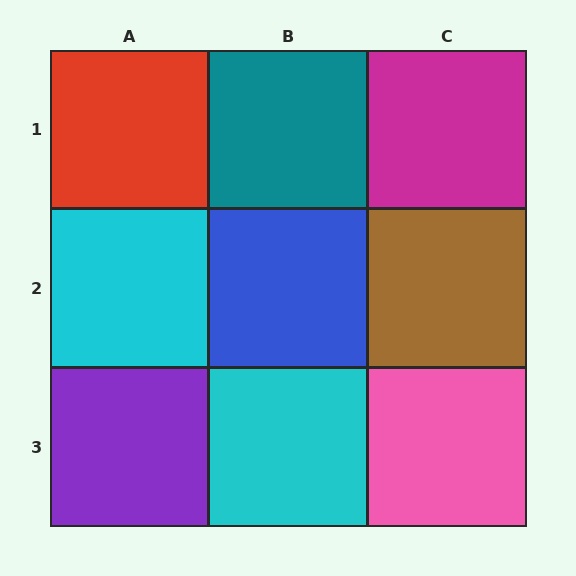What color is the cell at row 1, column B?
Teal.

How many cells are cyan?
2 cells are cyan.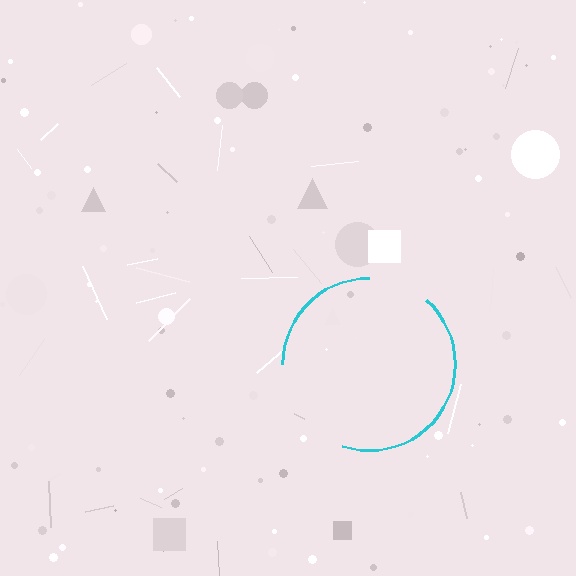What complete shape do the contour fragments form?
The contour fragments form a circle.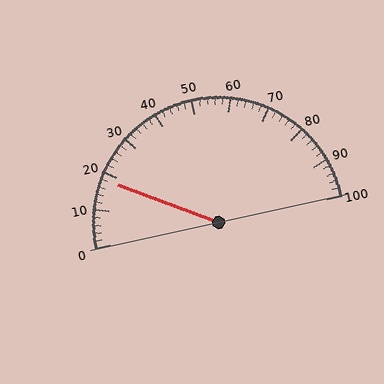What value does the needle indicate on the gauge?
The needle indicates approximately 18.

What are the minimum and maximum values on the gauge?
The gauge ranges from 0 to 100.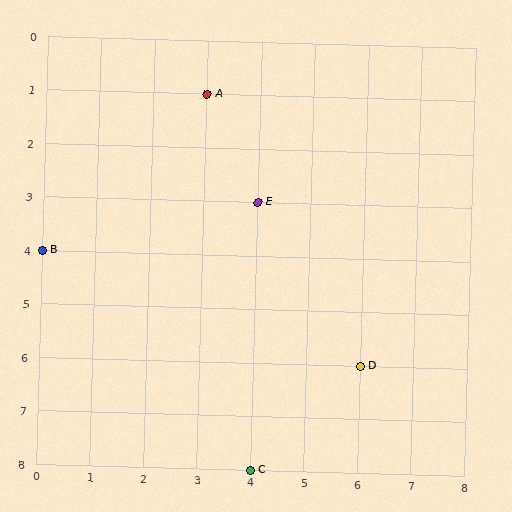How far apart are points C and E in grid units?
Points C and E are 5 rows apart.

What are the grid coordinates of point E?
Point E is at grid coordinates (4, 3).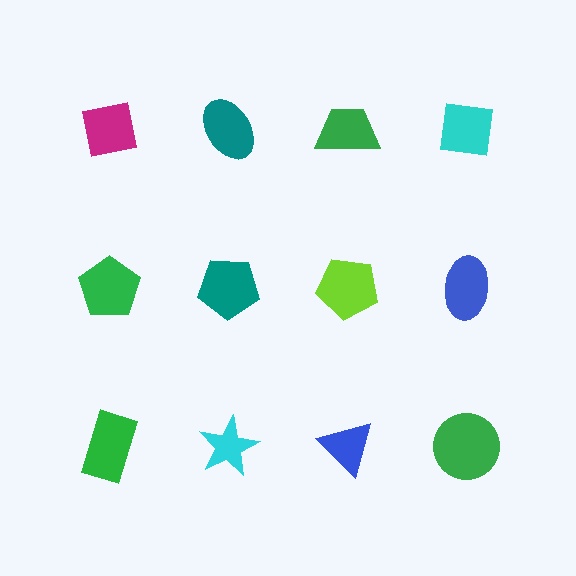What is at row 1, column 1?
A magenta square.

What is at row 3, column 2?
A cyan star.